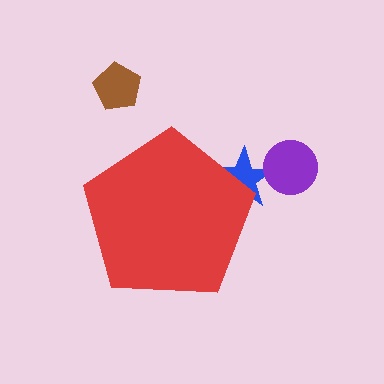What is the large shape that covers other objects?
A red pentagon.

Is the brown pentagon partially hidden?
No, the brown pentagon is fully visible.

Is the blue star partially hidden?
Yes, the blue star is partially hidden behind the red pentagon.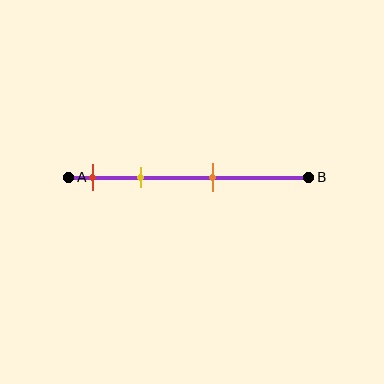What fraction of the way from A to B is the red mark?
The red mark is approximately 10% (0.1) of the way from A to B.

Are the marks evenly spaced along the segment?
No, the marks are not evenly spaced.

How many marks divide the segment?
There are 3 marks dividing the segment.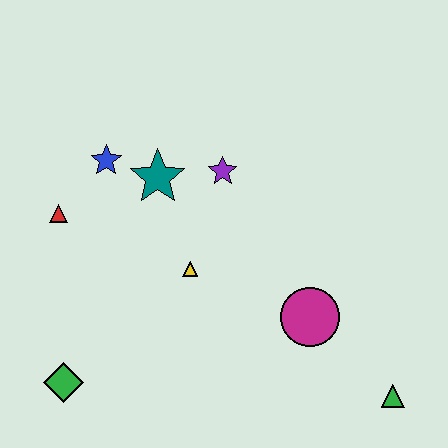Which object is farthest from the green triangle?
The red triangle is farthest from the green triangle.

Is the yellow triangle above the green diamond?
Yes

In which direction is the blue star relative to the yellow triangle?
The blue star is above the yellow triangle.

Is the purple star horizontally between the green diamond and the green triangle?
Yes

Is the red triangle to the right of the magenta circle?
No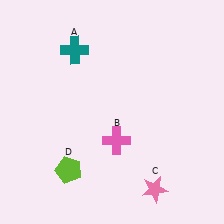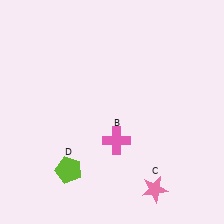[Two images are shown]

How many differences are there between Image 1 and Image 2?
There is 1 difference between the two images.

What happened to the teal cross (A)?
The teal cross (A) was removed in Image 2. It was in the top-left area of Image 1.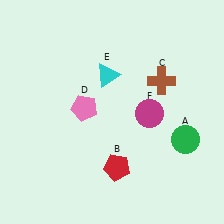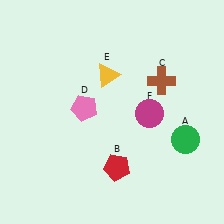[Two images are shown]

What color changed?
The triangle (E) changed from cyan in Image 1 to yellow in Image 2.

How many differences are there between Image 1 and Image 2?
There is 1 difference between the two images.